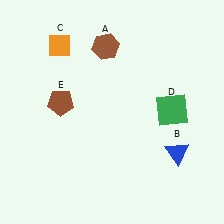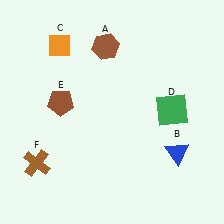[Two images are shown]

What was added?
A brown cross (F) was added in Image 2.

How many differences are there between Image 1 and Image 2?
There is 1 difference between the two images.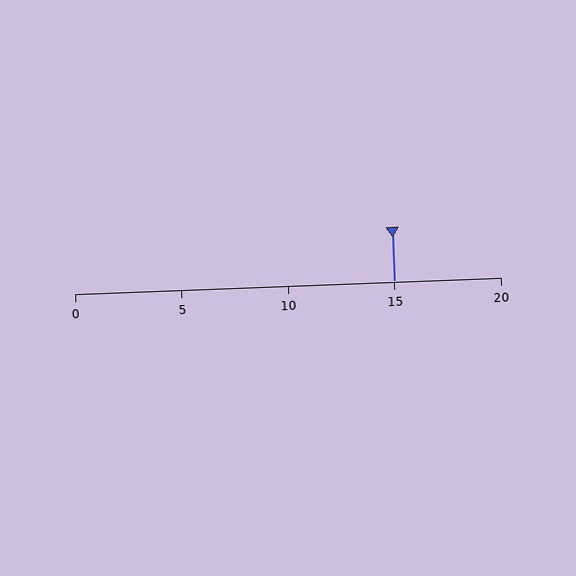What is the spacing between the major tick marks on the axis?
The major ticks are spaced 5 apart.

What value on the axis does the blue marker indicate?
The marker indicates approximately 15.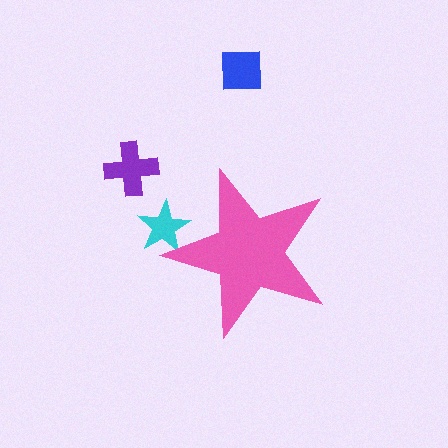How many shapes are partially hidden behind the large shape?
1 shape is partially hidden.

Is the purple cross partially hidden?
No, the purple cross is fully visible.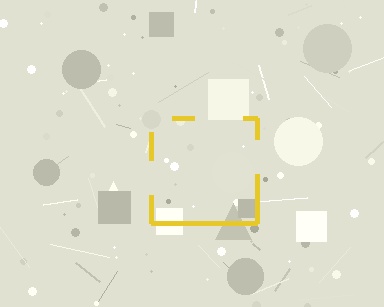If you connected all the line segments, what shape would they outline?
They would outline a square.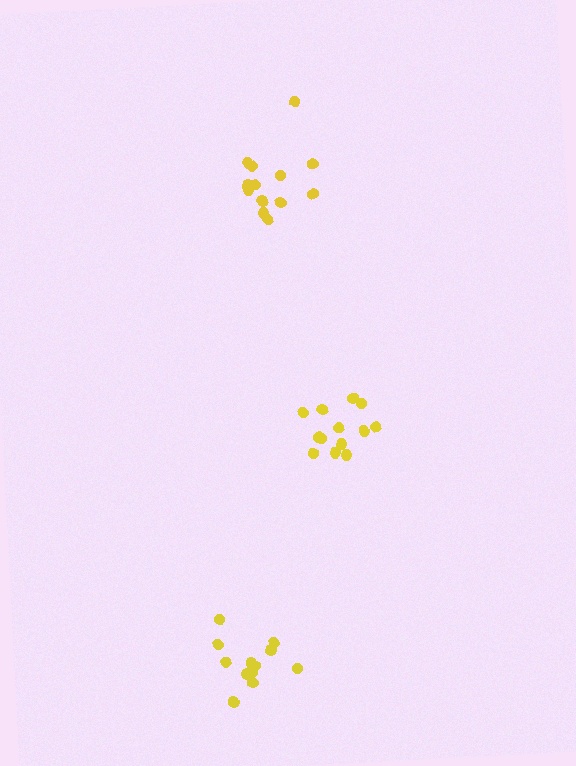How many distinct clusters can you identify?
There are 3 distinct clusters.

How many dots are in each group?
Group 1: 14 dots, Group 2: 12 dots, Group 3: 13 dots (39 total).